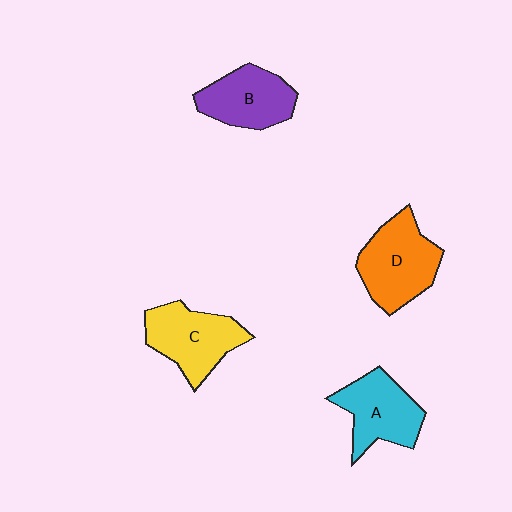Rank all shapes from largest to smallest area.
From largest to smallest: D (orange), C (yellow), A (cyan), B (purple).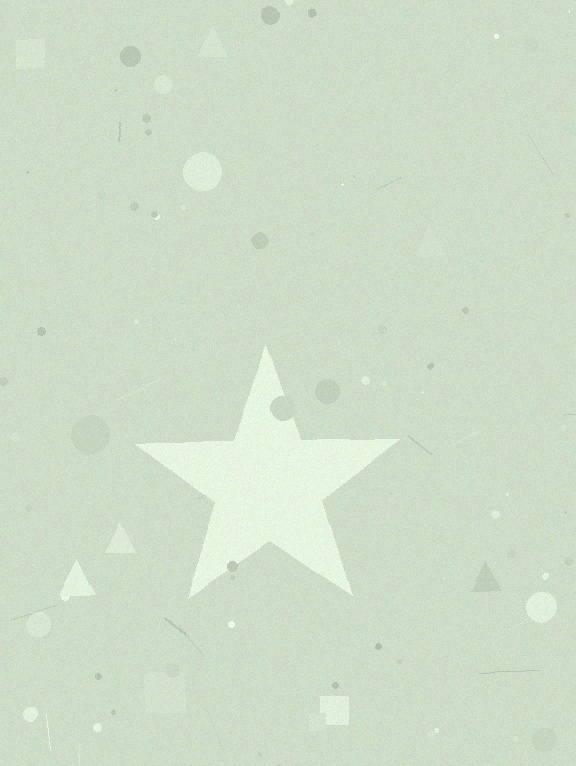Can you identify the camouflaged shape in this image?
The camouflaged shape is a star.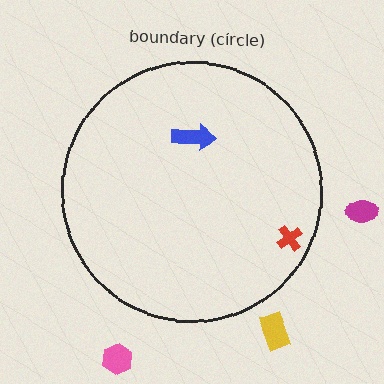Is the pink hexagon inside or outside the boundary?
Outside.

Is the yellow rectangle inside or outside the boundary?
Outside.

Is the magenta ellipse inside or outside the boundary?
Outside.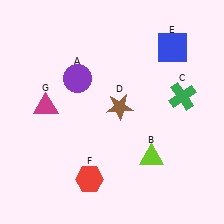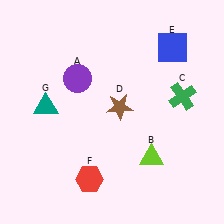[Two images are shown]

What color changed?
The triangle (G) changed from magenta in Image 1 to teal in Image 2.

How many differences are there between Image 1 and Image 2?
There is 1 difference between the two images.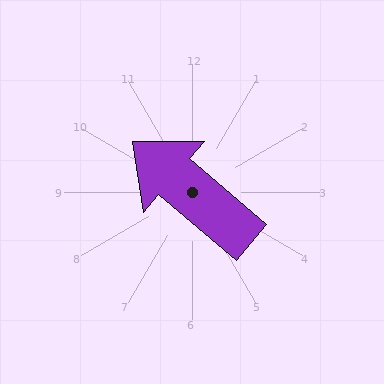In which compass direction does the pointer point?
Northwest.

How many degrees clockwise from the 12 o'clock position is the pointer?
Approximately 310 degrees.